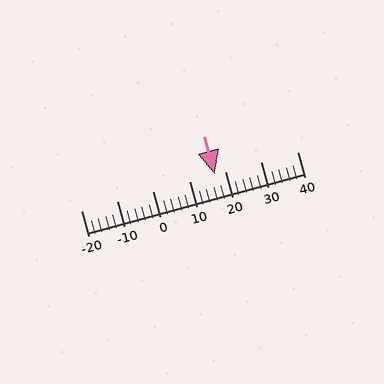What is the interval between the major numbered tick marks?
The major tick marks are spaced 10 units apart.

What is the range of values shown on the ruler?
The ruler shows values from -20 to 40.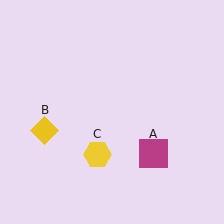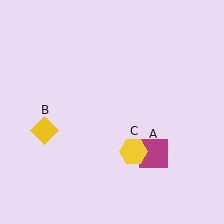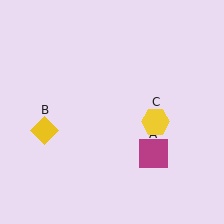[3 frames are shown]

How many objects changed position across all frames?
1 object changed position: yellow hexagon (object C).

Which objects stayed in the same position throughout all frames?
Magenta square (object A) and yellow diamond (object B) remained stationary.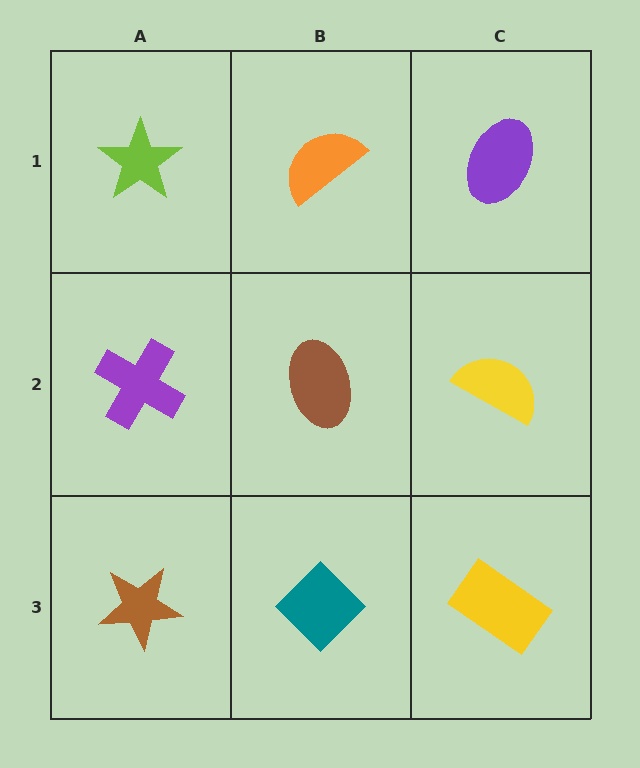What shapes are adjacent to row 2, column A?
A lime star (row 1, column A), a brown star (row 3, column A), a brown ellipse (row 2, column B).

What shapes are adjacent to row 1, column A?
A purple cross (row 2, column A), an orange semicircle (row 1, column B).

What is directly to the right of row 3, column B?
A yellow rectangle.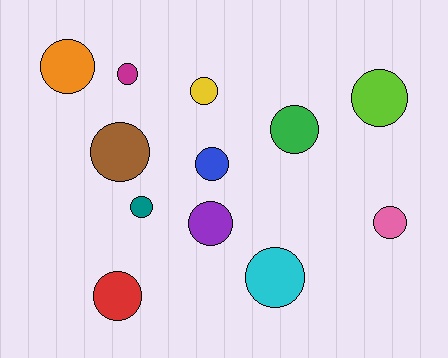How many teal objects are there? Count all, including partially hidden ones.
There is 1 teal object.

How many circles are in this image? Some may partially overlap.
There are 12 circles.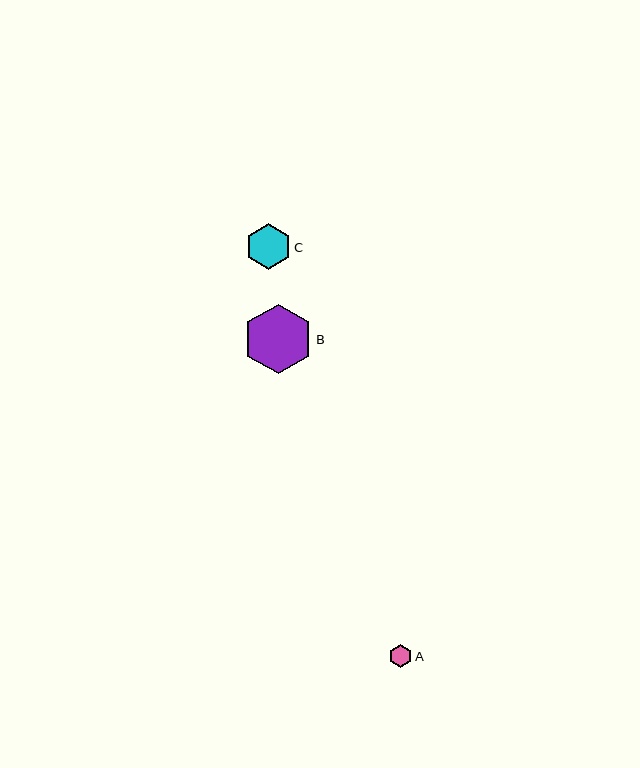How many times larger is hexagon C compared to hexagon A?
Hexagon C is approximately 2.0 times the size of hexagon A.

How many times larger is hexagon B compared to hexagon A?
Hexagon B is approximately 3.0 times the size of hexagon A.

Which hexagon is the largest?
Hexagon B is the largest with a size of approximately 69 pixels.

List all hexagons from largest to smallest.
From largest to smallest: B, C, A.